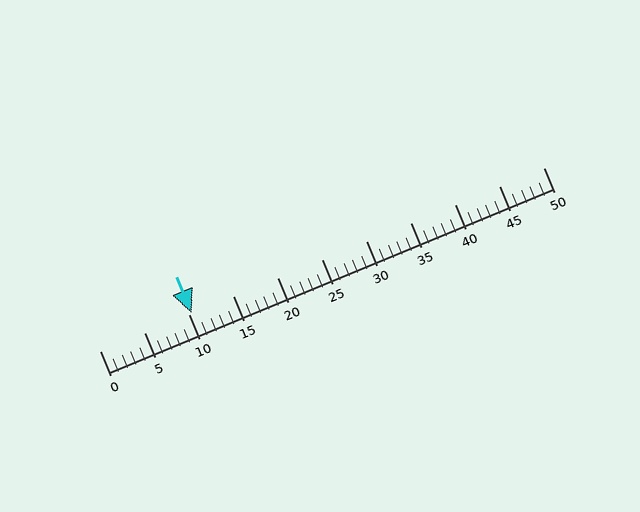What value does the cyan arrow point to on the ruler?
The cyan arrow points to approximately 10.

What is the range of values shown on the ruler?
The ruler shows values from 0 to 50.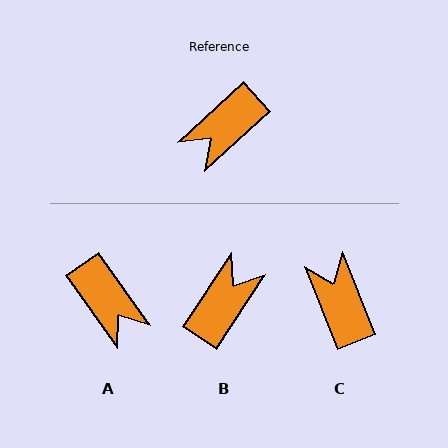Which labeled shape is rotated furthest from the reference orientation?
B, about 166 degrees away.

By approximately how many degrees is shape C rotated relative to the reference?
Approximately 111 degrees clockwise.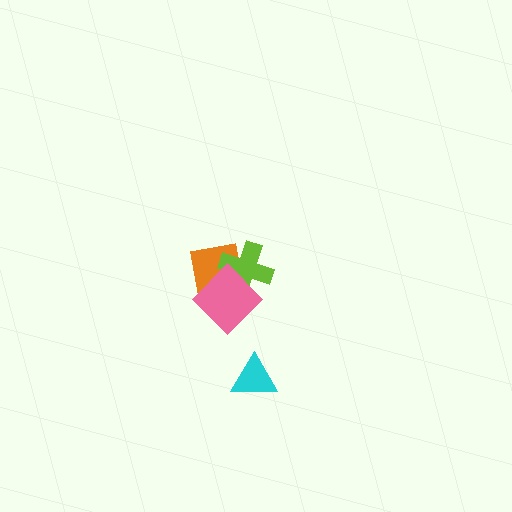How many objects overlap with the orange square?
2 objects overlap with the orange square.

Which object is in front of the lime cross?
The pink diamond is in front of the lime cross.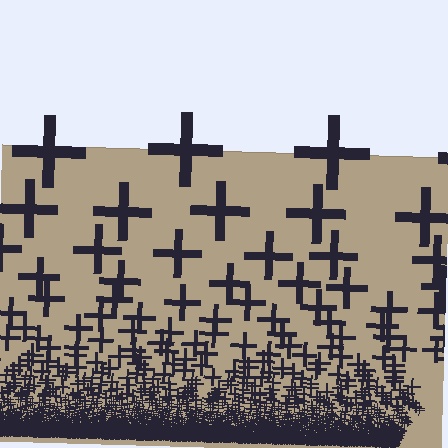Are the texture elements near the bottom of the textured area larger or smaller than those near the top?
Smaller. The gradient is inverted — elements near the bottom are smaller and denser.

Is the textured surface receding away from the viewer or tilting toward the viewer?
The surface appears to tilt toward the viewer. Texture elements get larger and sparser toward the top.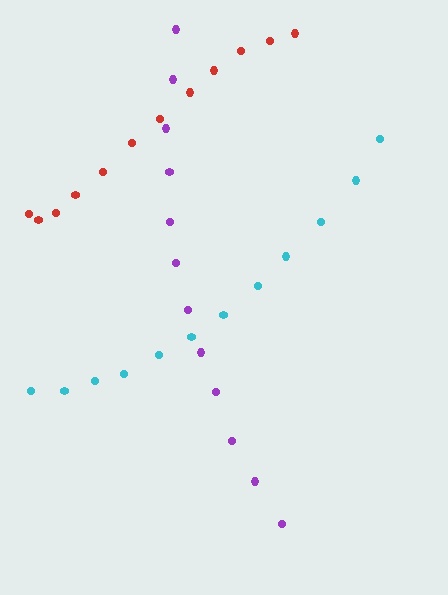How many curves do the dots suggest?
There are 3 distinct paths.